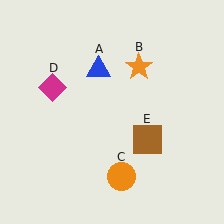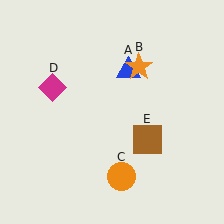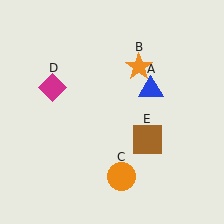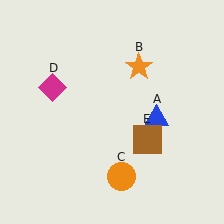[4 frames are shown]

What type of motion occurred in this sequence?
The blue triangle (object A) rotated clockwise around the center of the scene.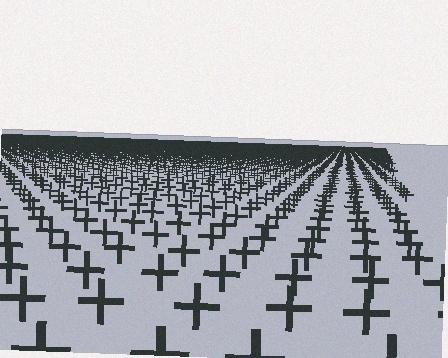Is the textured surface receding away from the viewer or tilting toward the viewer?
The surface is receding away from the viewer. Texture elements get smaller and denser toward the top.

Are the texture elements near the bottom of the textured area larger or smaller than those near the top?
Larger. Near the bottom, elements are closer to the viewer and appear at a bigger on-screen size.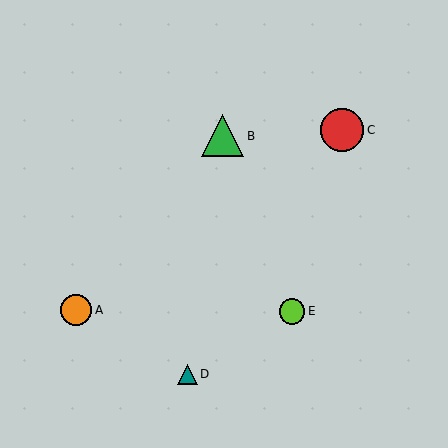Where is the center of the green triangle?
The center of the green triangle is at (223, 136).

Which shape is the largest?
The red circle (labeled C) is the largest.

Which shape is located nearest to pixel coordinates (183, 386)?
The teal triangle (labeled D) at (187, 374) is nearest to that location.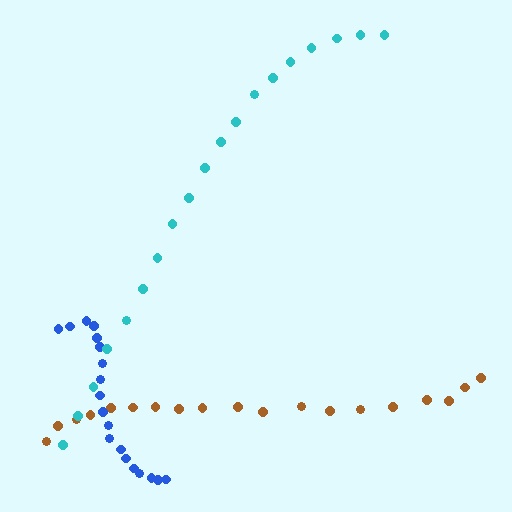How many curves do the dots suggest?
There are 3 distinct paths.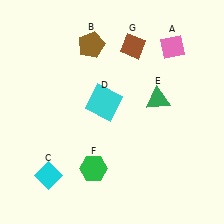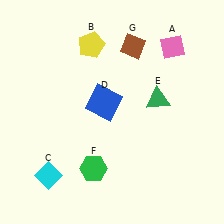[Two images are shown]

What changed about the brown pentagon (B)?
In Image 1, B is brown. In Image 2, it changed to yellow.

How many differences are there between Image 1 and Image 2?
There are 2 differences between the two images.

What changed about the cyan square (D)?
In Image 1, D is cyan. In Image 2, it changed to blue.